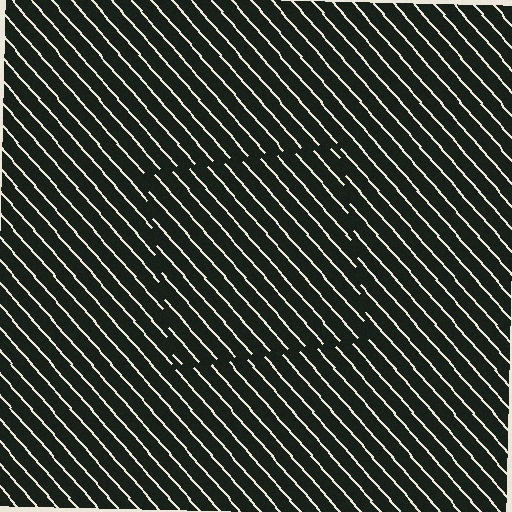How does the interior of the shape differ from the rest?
The interior of the shape contains the same grating, shifted by half a period — the contour is defined by the phase discontinuity where line-ends from the inner and outer gratings abut.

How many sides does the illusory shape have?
4 sides — the line-ends trace a square.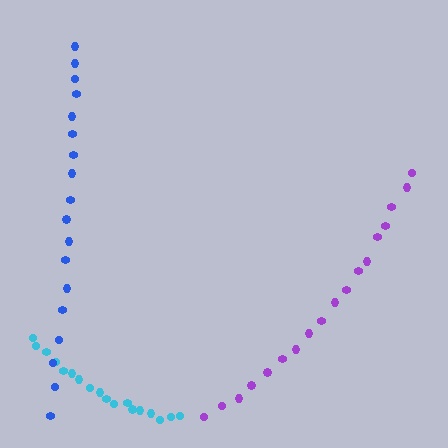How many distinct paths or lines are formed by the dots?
There are 3 distinct paths.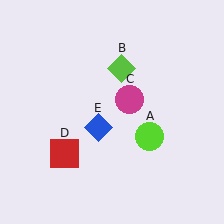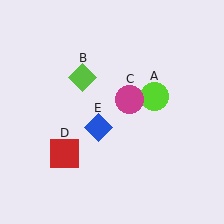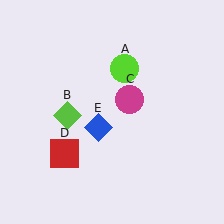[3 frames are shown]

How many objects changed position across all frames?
2 objects changed position: lime circle (object A), lime diamond (object B).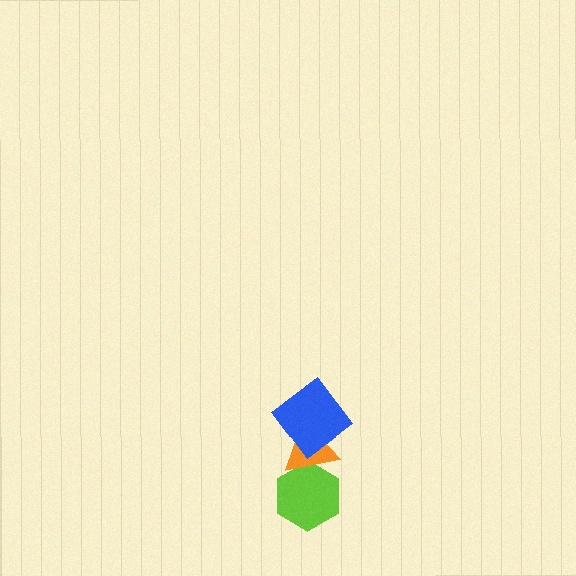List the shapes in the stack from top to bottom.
From top to bottom: the blue diamond, the orange triangle, the lime hexagon.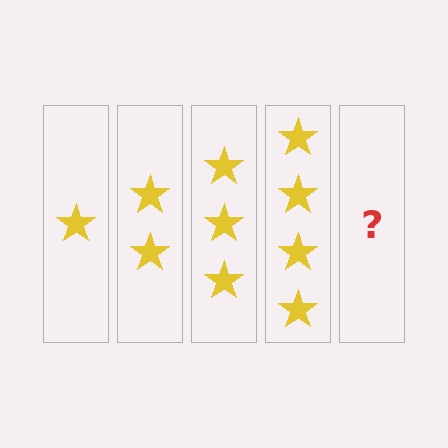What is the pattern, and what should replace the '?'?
The pattern is that each step adds one more star. The '?' should be 5 stars.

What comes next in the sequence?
The next element should be 5 stars.